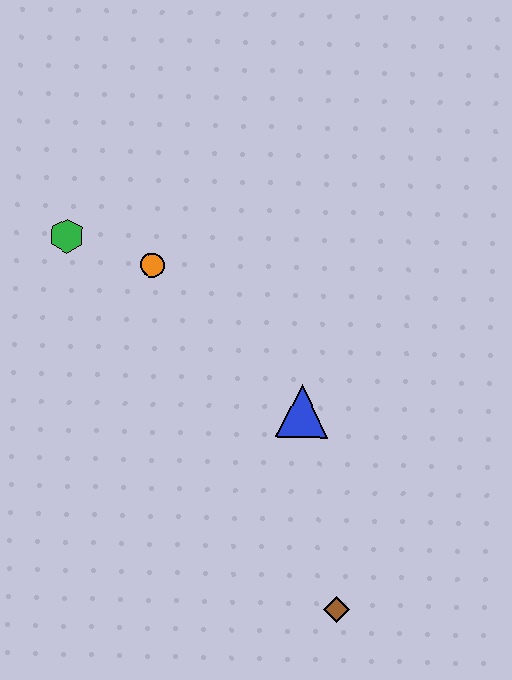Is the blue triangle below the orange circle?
Yes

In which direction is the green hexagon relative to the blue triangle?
The green hexagon is to the left of the blue triangle.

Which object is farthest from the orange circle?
The brown diamond is farthest from the orange circle.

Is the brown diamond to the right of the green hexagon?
Yes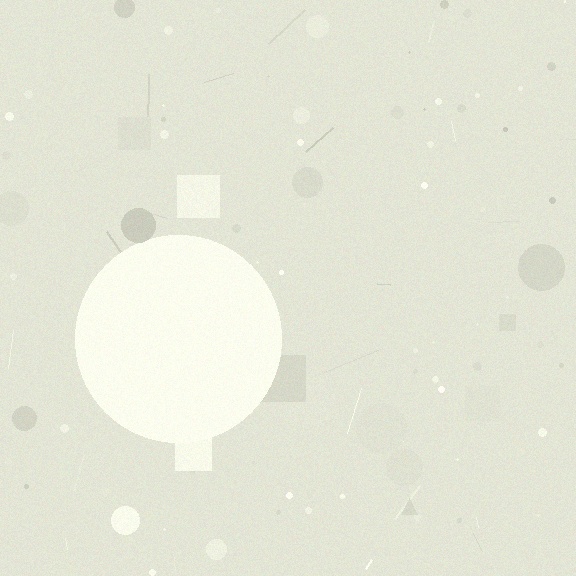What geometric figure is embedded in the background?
A circle is embedded in the background.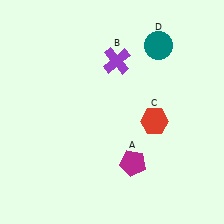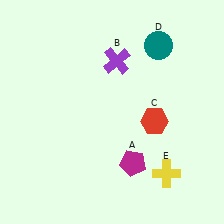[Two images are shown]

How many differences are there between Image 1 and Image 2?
There is 1 difference between the two images.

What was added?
A yellow cross (E) was added in Image 2.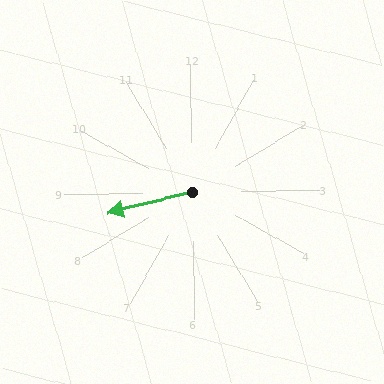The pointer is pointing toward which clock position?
Roughly 9 o'clock.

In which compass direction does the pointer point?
West.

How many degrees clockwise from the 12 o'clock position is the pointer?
Approximately 257 degrees.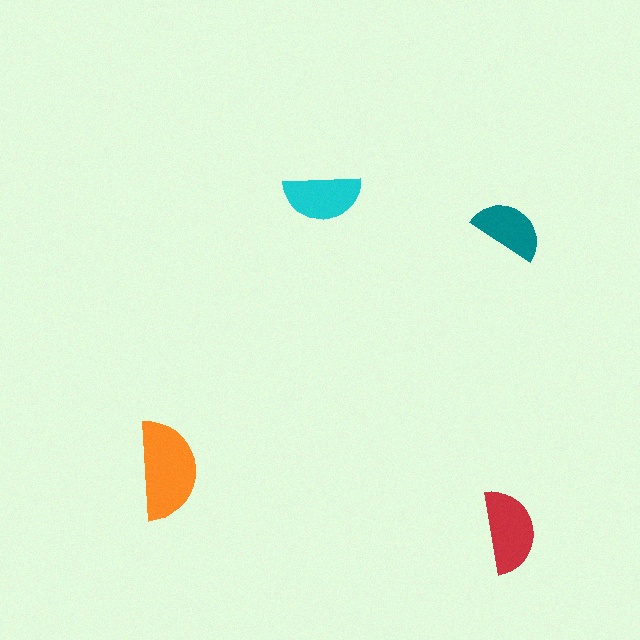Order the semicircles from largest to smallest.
the orange one, the red one, the cyan one, the teal one.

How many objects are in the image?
There are 4 objects in the image.